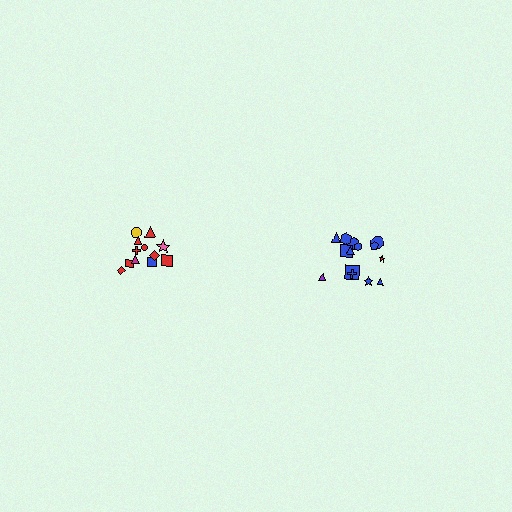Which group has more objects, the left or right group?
The right group.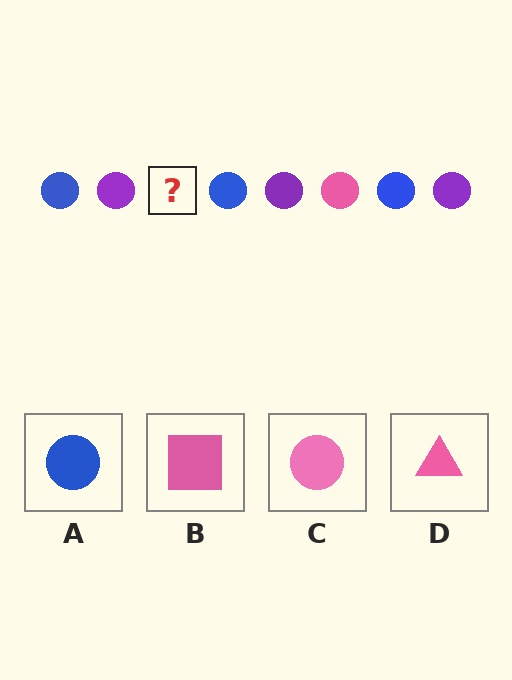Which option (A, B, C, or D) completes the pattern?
C.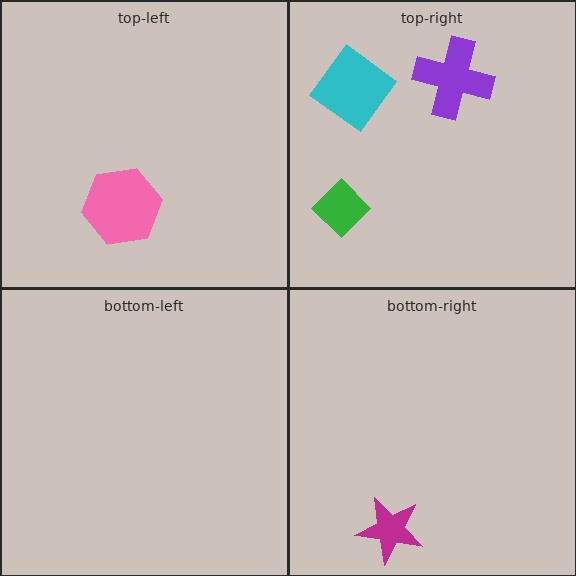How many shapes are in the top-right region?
3.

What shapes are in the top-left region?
The pink hexagon.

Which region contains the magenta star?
The bottom-right region.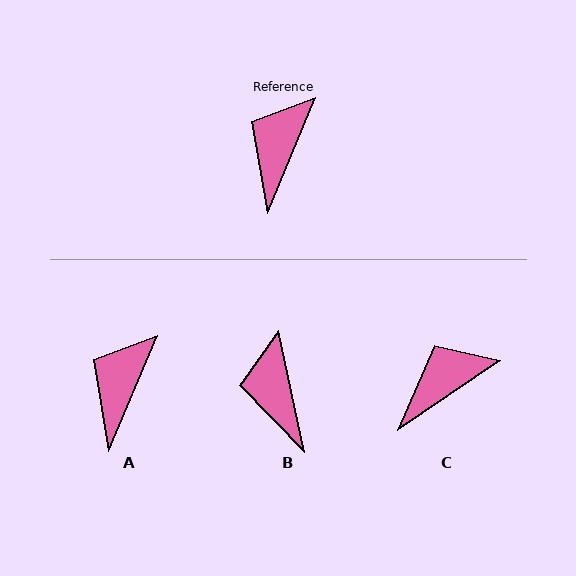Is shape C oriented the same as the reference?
No, it is off by about 33 degrees.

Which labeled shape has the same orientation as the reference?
A.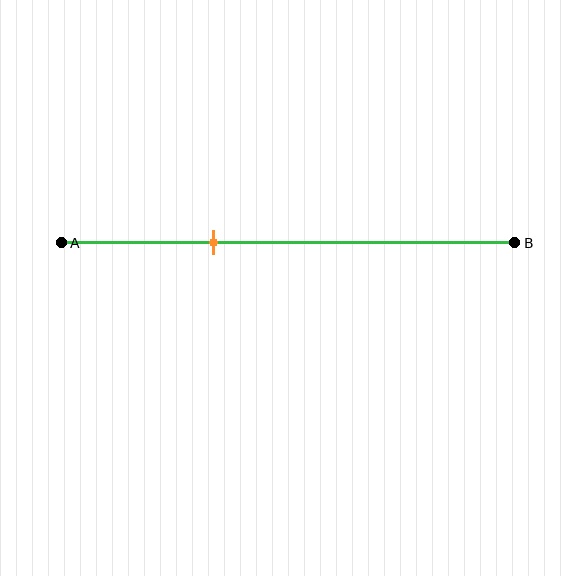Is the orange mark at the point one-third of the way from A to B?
Yes, the mark is approximately at the one-third point.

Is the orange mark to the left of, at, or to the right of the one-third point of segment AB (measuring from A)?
The orange mark is approximately at the one-third point of segment AB.